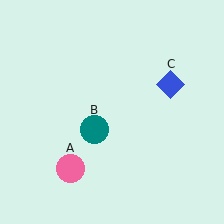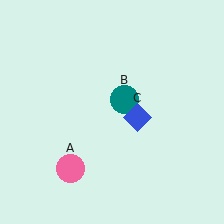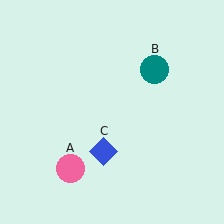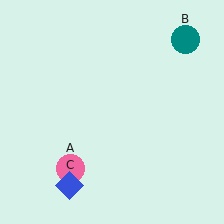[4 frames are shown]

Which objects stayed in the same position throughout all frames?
Pink circle (object A) remained stationary.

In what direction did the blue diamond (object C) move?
The blue diamond (object C) moved down and to the left.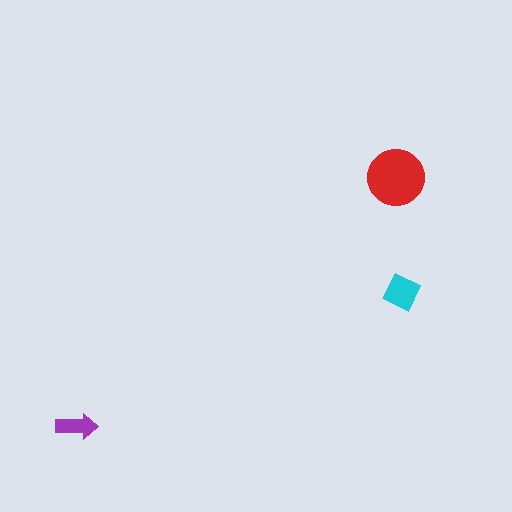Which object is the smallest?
The purple arrow.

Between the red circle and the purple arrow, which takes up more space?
The red circle.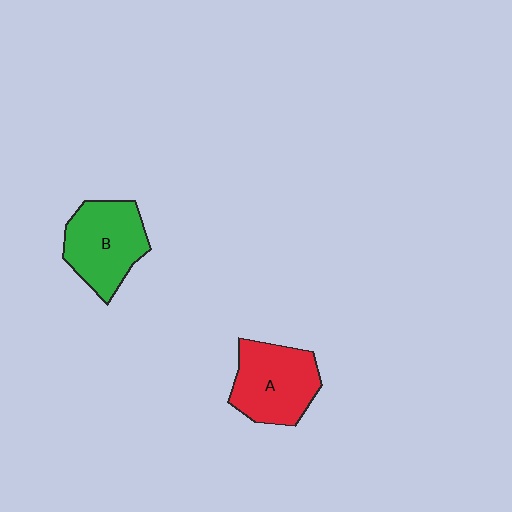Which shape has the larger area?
Shape B (green).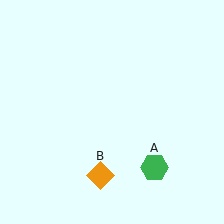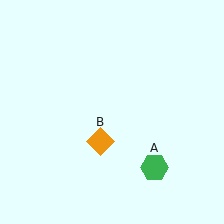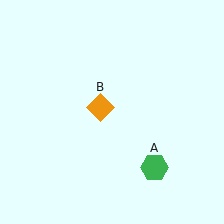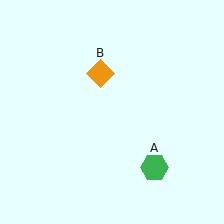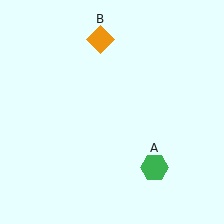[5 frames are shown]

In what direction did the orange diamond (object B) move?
The orange diamond (object B) moved up.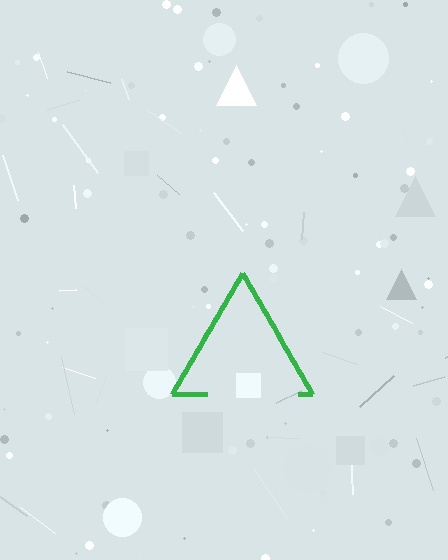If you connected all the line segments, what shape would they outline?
They would outline a triangle.